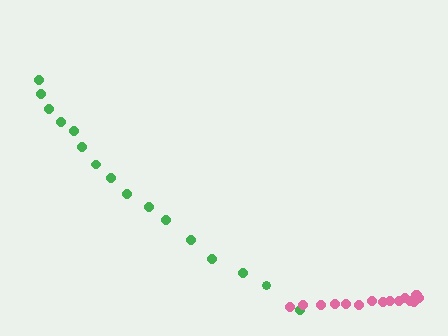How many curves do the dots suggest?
There are 2 distinct paths.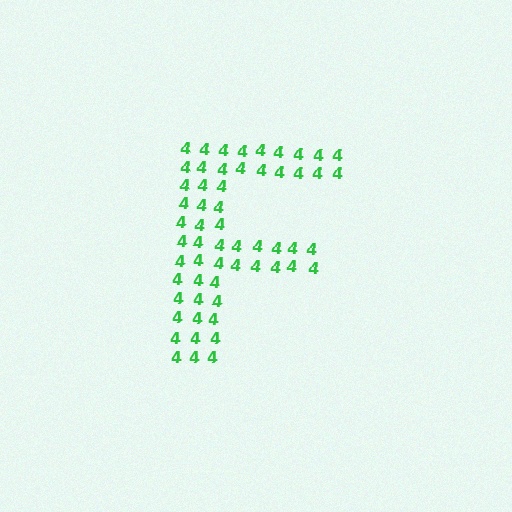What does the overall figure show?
The overall figure shows the letter F.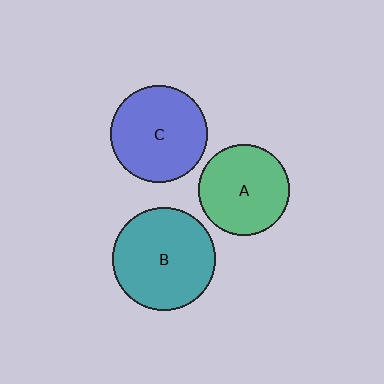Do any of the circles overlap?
No, none of the circles overlap.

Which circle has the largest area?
Circle B (teal).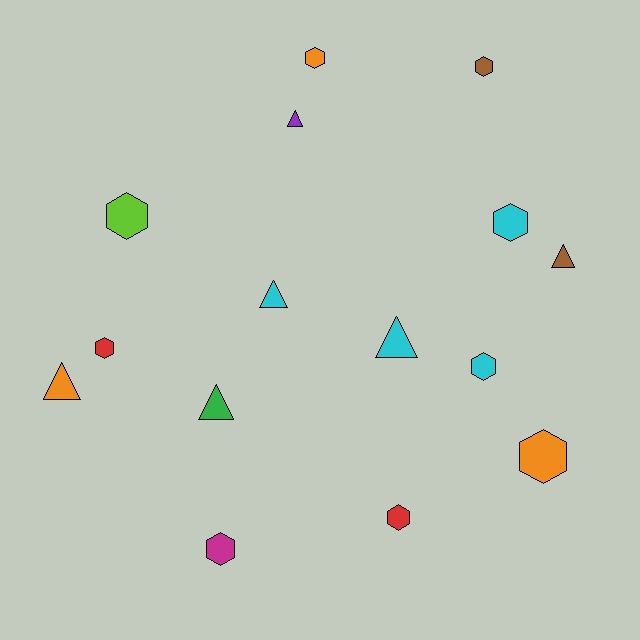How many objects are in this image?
There are 15 objects.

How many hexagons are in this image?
There are 9 hexagons.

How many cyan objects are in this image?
There are 4 cyan objects.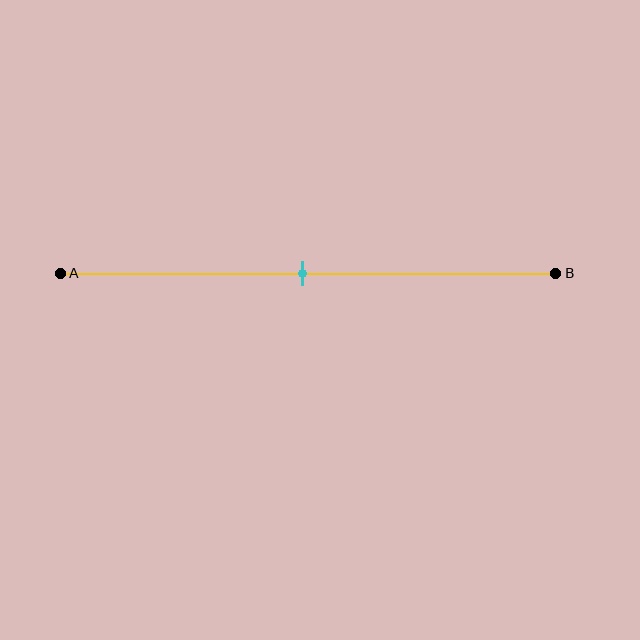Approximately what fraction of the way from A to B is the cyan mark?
The cyan mark is approximately 50% of the way from A to B.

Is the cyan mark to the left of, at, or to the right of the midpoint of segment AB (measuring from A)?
The cyan mark is approximately at the midpoint of segment AB.